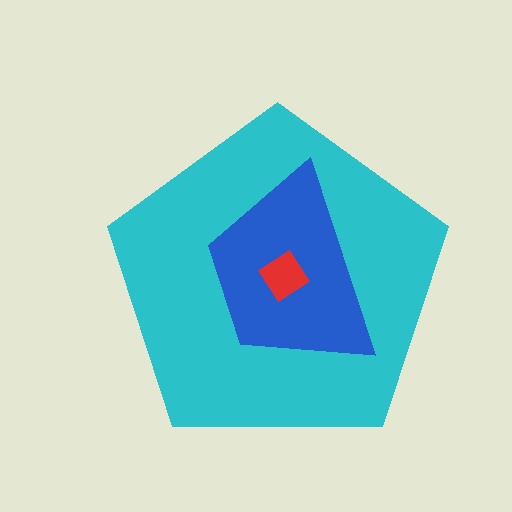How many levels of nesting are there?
3.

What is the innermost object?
The red diamond.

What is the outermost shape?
The cyan pentagon.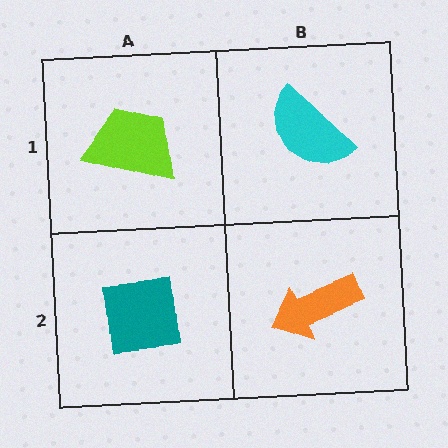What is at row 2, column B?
An orange arrow.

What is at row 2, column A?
A teal square.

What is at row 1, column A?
A lime trapezoid.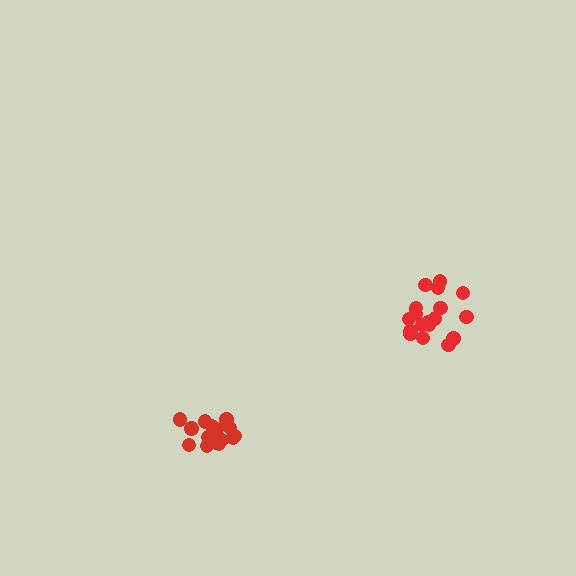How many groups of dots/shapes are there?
There are 2 groups.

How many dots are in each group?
Group 1: 18 dots, Group 2: 16 dots (34 total).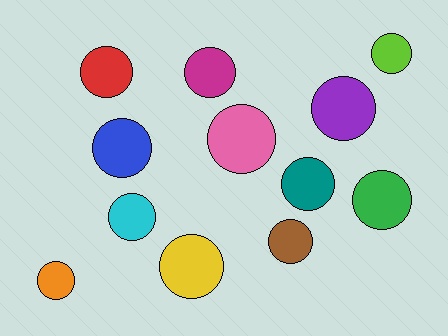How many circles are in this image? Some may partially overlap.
There are 12 circles.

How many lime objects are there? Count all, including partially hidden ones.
There is 1 lime object.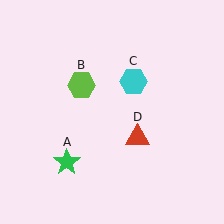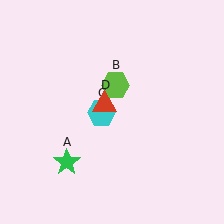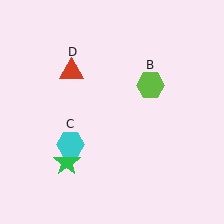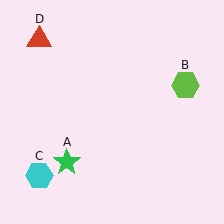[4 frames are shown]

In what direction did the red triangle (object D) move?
The red triangle (object D) moved up and to the left.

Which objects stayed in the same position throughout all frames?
Green star (object A) remained stationary.